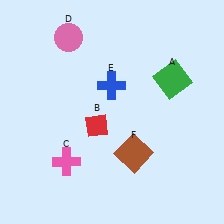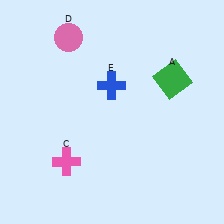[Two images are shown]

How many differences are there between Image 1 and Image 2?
There are 2 differences between the two images.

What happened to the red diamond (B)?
The red diamond (B) was removed in Image 2. It was in the bottom-left area of Image 1.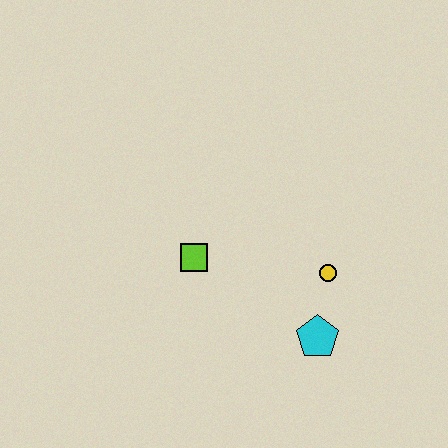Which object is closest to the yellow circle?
The cyan pentagon is closest to the yellow circle.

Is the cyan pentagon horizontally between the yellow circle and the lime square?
Yes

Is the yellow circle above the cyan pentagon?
Yes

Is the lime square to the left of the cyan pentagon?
Yes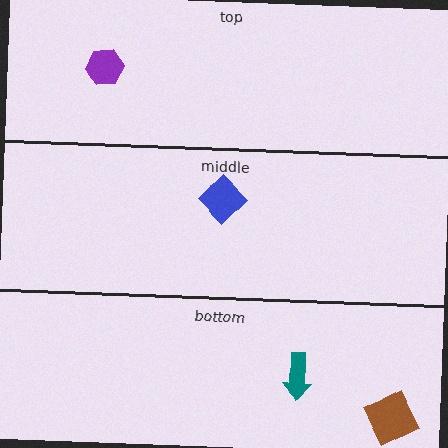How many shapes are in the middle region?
1.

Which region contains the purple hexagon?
The top region.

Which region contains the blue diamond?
The middle region.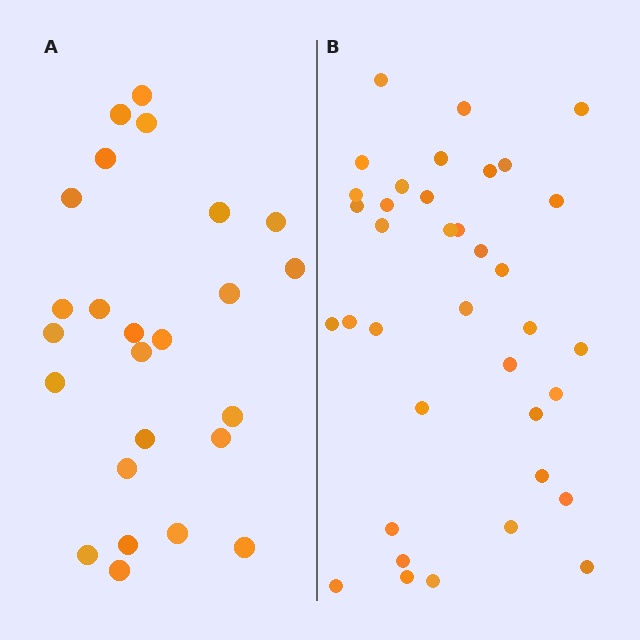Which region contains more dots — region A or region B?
Region B (the right region) has more dots.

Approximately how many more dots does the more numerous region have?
Region B has roughly 12 or so more dots than region A.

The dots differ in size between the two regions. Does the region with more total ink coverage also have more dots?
No. Region A has more total ink coverage because its dots are larger, but region B actually contains more individual dots. Total area can be misleading — the number of items is what matters here.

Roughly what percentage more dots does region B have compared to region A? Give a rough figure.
About 50% more.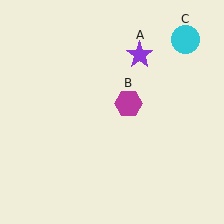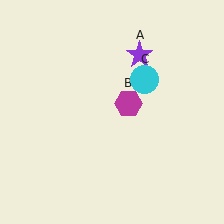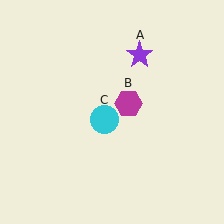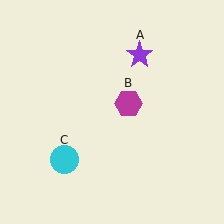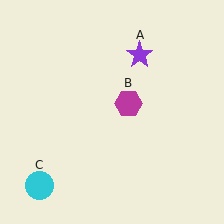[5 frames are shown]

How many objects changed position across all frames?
1 object changed position: cyan circle (object C).